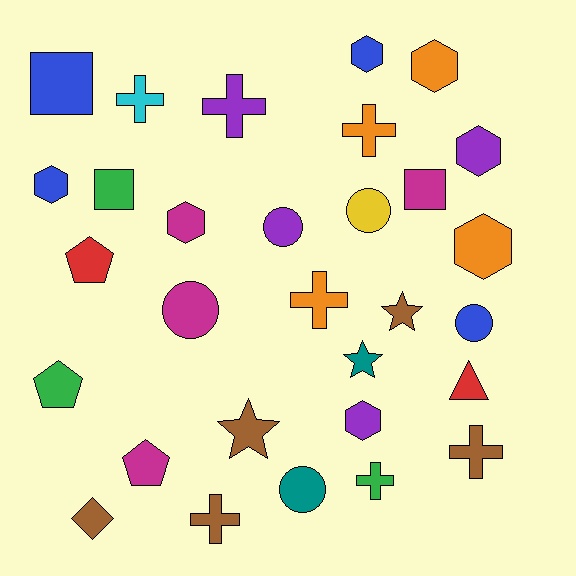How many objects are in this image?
There are 30 objects.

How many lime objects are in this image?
There are no lime objects.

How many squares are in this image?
There are 3 squares.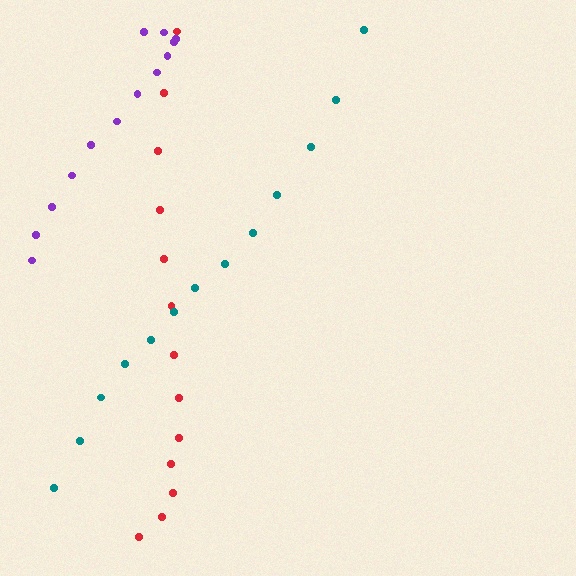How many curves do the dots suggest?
There are 3 distinct paths.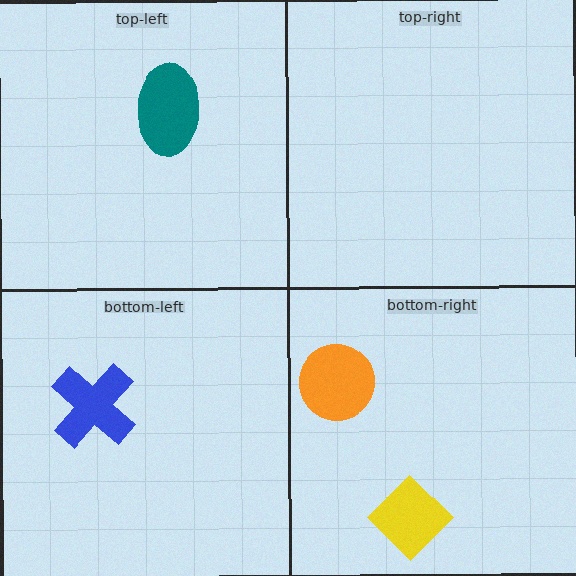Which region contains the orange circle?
The bottom-right region.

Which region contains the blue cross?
The bottom-left region.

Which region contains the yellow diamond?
The bottom-right region.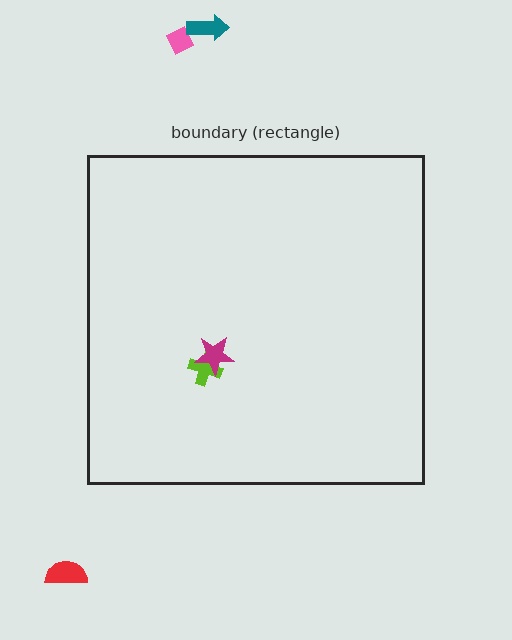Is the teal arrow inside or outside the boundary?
Outside.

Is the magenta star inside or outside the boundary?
Inside.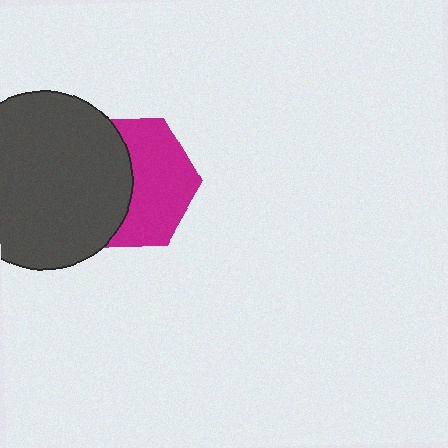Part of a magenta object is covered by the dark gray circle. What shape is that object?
It is a hexagon.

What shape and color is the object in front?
The object in front is a dark gray circle.